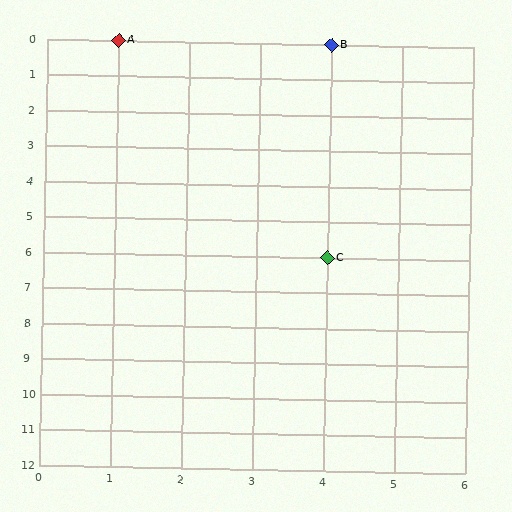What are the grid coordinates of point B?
Point B is at grid coordinates (4, 0).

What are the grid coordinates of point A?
Point A is at grid coordinates (1, 0).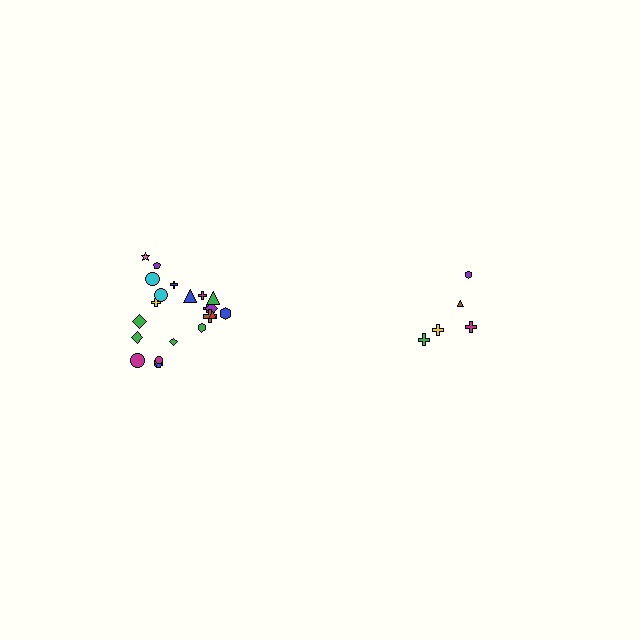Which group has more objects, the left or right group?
The left group.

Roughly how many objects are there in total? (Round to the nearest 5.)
Roughly 25 objects in total.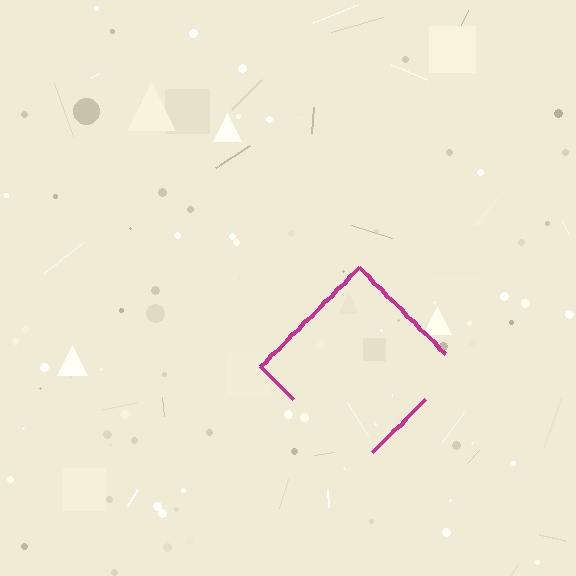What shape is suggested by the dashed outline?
The dashed outline suggests a diamond.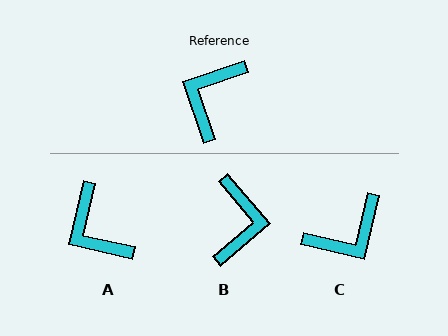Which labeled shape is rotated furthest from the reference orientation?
B, about 159 degrees away.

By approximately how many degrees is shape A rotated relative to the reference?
Approximately 58 degrees counter-clockwise.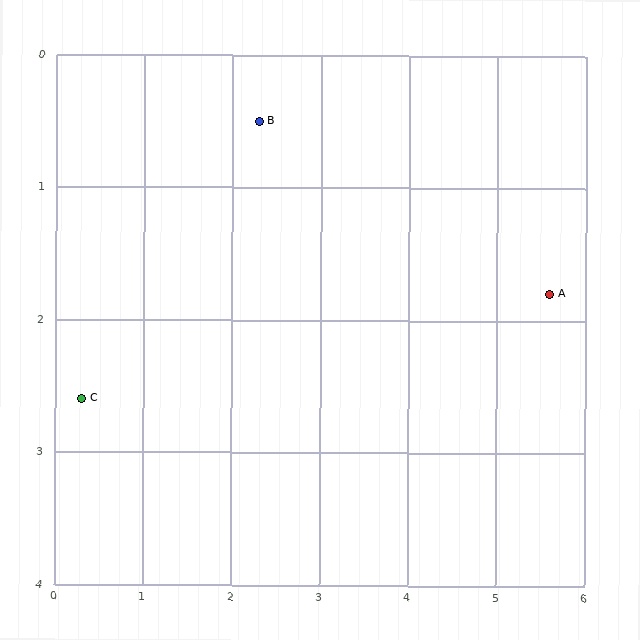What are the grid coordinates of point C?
Point C is at approximately (0.3, 2.6).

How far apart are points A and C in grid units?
Points A and C are about 5.4 grid units apart.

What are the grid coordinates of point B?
Point B is at approximately (2.3, 0.5).